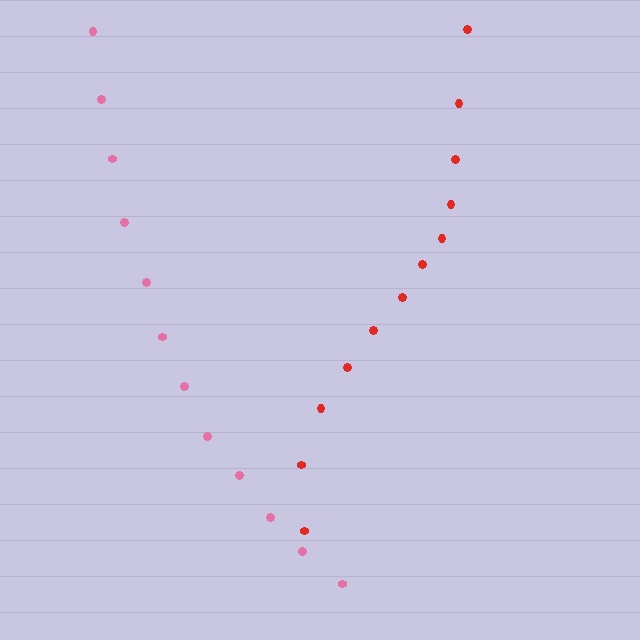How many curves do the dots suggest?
There are 2 distinct paths.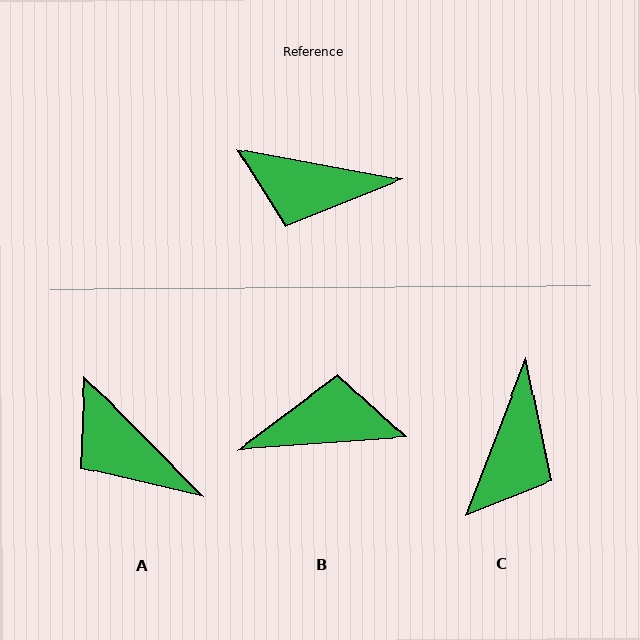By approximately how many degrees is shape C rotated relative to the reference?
Approximately 79 degrees counter-clockwise.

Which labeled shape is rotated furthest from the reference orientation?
B, about 165 degrees away.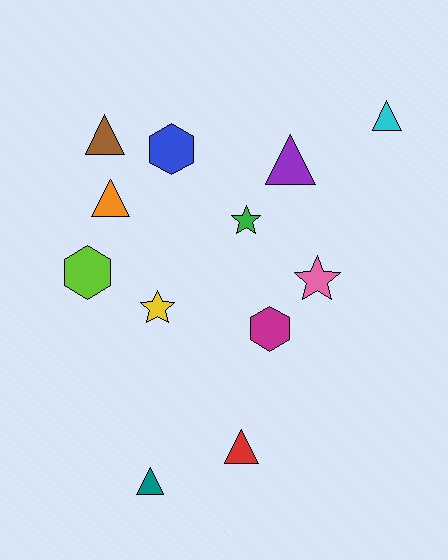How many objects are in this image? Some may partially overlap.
There are 12 objects.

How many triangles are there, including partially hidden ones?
There are 6 triangles.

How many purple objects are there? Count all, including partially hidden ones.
There is 1 purple object.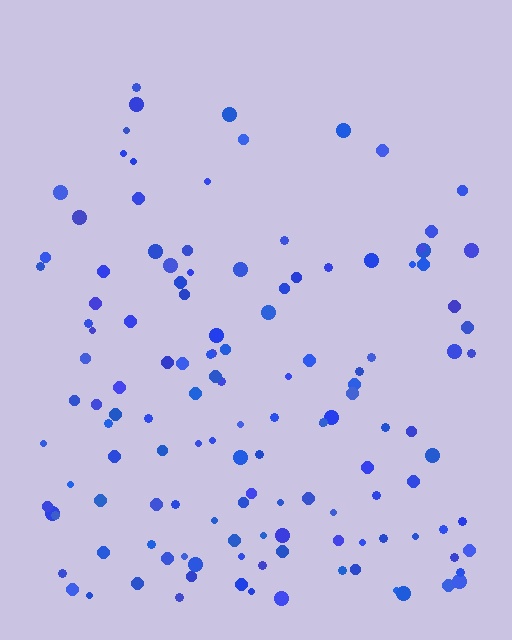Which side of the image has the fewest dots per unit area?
The top.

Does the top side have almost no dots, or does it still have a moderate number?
Still a moderate number, just noticeably fewer than the bottom.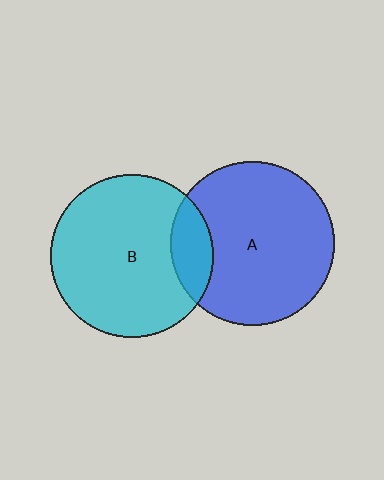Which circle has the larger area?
Circle A (blue).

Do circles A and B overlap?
Yes.